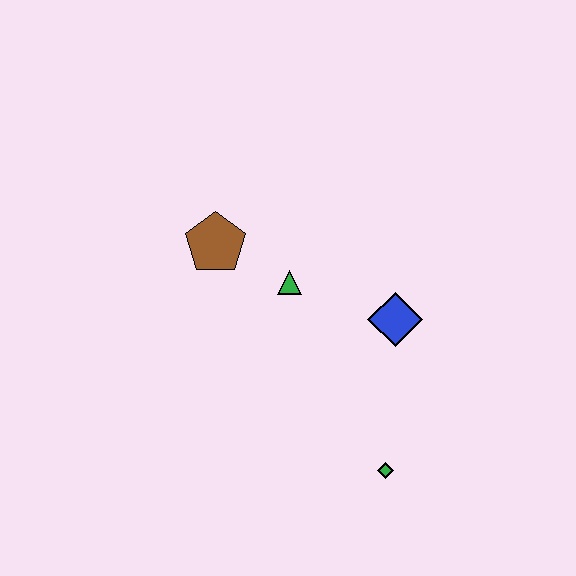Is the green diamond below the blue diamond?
Yes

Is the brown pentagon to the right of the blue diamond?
No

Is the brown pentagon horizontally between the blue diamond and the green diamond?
No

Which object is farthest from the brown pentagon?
The green diamond is farthest from the brown pentagon.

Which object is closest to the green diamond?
The blue diamond is closest to the green diamond.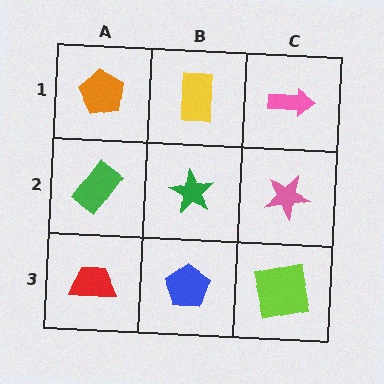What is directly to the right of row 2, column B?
A pink star.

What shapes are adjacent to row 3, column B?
A green star (row 2, column B), a red trapezoid (row 3, column A), a lime square (row 3, column C).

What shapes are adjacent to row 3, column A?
A green rectangle (row 2, column A), a blue pentagon (row 3, column B).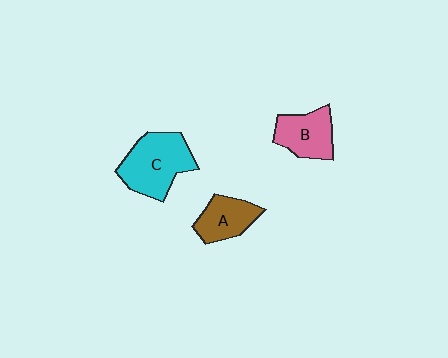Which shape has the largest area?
Shape C (cyan).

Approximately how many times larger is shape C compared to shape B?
Approximately 1.4 times.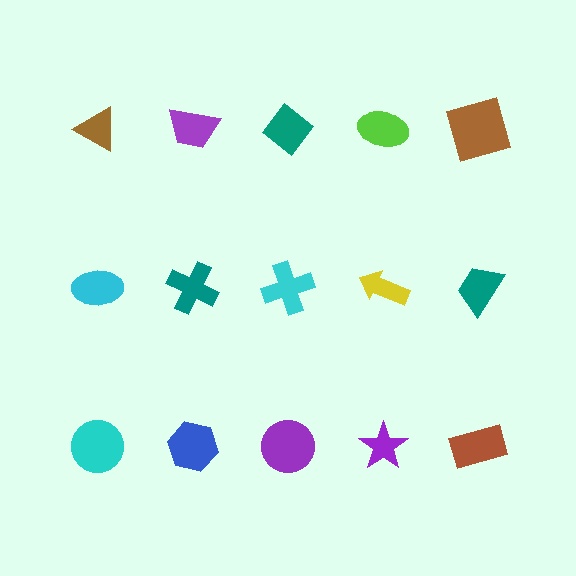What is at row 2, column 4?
A yellow arrow.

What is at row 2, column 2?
A teal cross.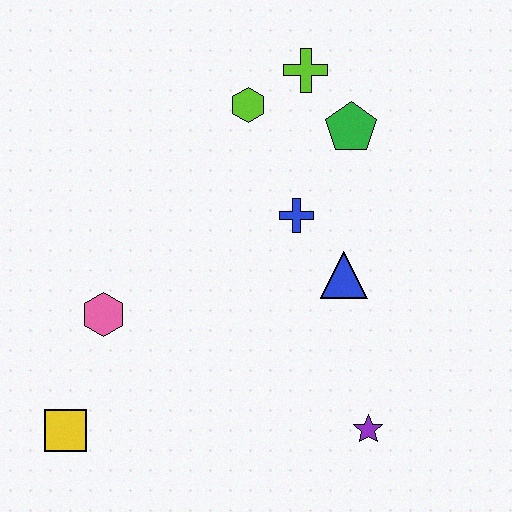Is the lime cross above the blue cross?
Yes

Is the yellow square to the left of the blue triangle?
Yes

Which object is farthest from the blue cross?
The yellow square is farthest from the blue cross.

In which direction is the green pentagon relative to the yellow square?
The green pentagon is above the yellow square.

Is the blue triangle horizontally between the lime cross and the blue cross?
No